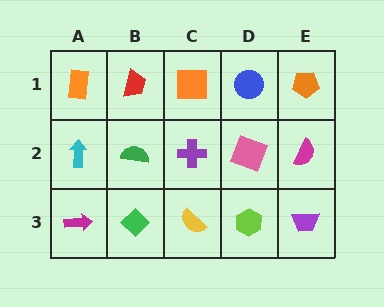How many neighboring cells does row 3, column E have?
2.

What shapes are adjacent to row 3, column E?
A magenta semicircle (row 2, column E), a lime hexagon (row 3, column D).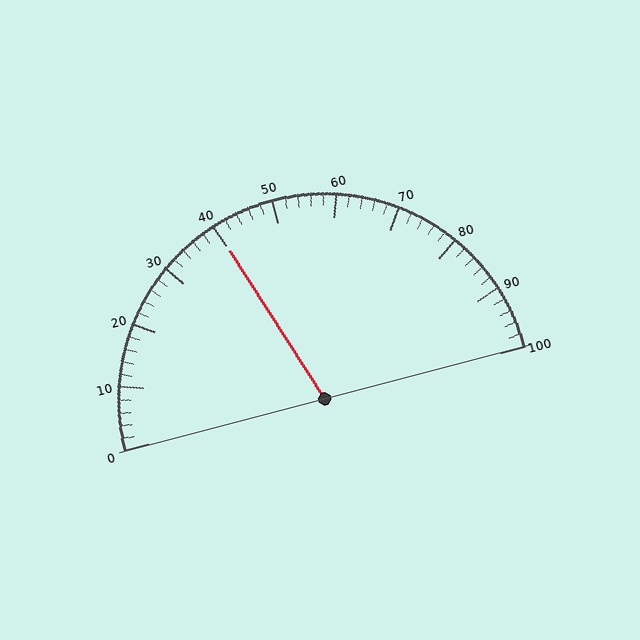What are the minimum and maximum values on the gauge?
The gauge ranges from 0 to 100.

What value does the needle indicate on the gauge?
The needle indicates approximately 40.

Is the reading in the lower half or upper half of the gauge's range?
The reading is in the lower half of the range (0 to 100).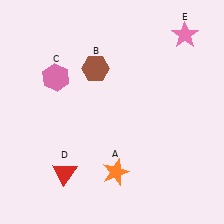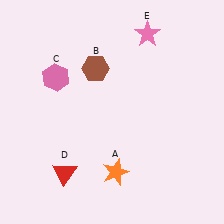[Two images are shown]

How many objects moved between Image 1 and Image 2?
1 object moved between the two images.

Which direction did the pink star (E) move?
The pink star (E) moved left.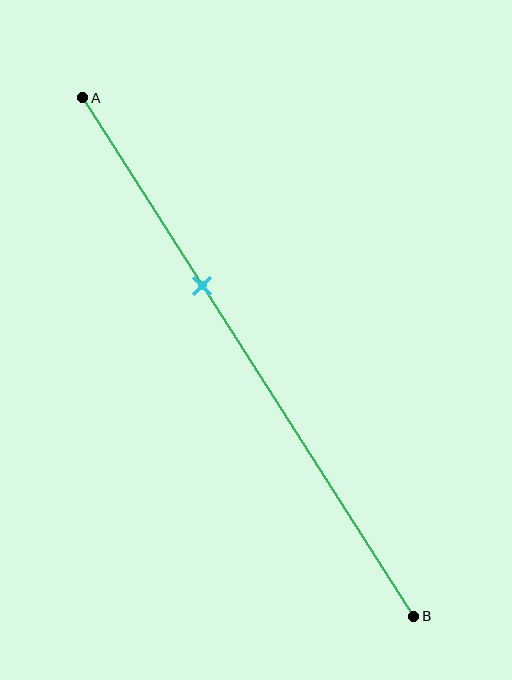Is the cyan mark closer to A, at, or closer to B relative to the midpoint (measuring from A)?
The cyan mark is closer to point A than the midpoint of segment AB.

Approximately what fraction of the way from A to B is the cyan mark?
The cyan mark is approximately 35% of the way from A to B.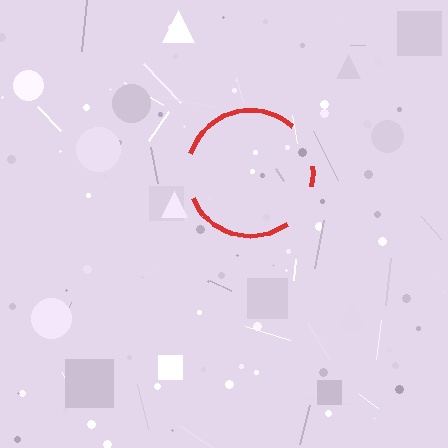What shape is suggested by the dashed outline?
The dashed outline suggests a circle.